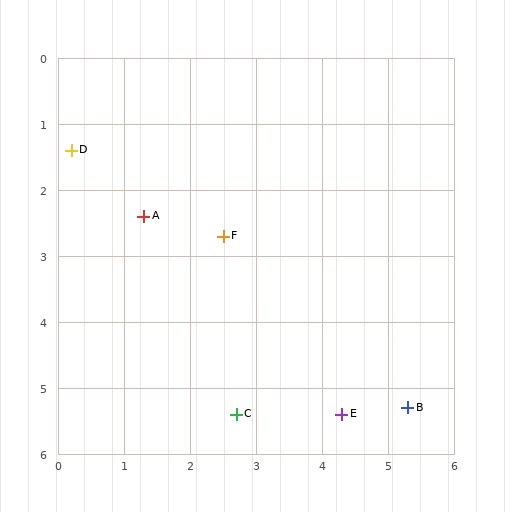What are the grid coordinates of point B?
Point B is at approximately (5.3, 5.3).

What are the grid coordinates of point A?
Point A is at approximately (1.3, 2.4).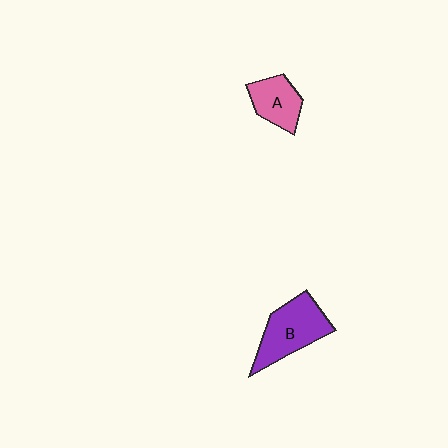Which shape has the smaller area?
Shape A (pink).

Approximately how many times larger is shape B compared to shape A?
Approximately 1.5 times.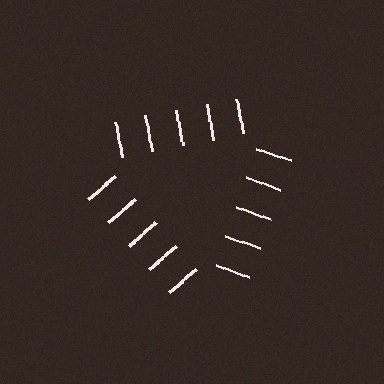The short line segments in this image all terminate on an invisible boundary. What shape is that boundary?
An illusory triangle — the line segments terminate on its edges but no continuous stroke is drawn.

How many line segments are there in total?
15 — 5 along each of the 3 edges.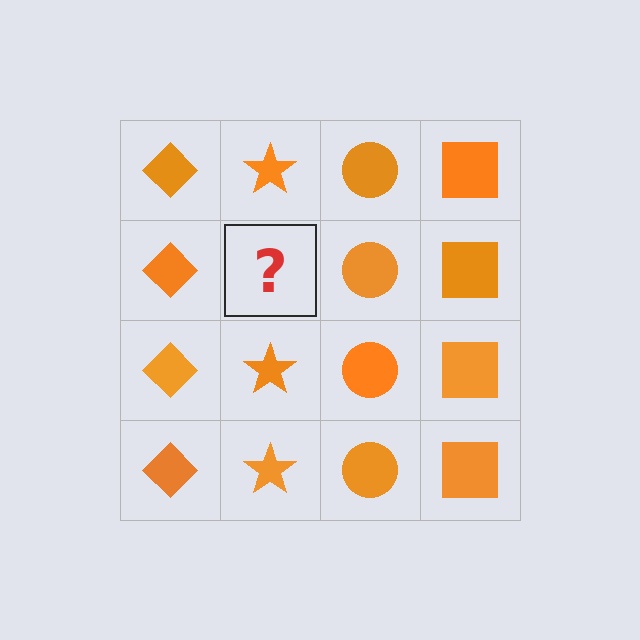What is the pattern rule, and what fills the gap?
The rule is that each column has a consistent shape. The gap should be filled with an orange star.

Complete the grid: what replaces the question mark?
The question mark should be replaced with an orange star.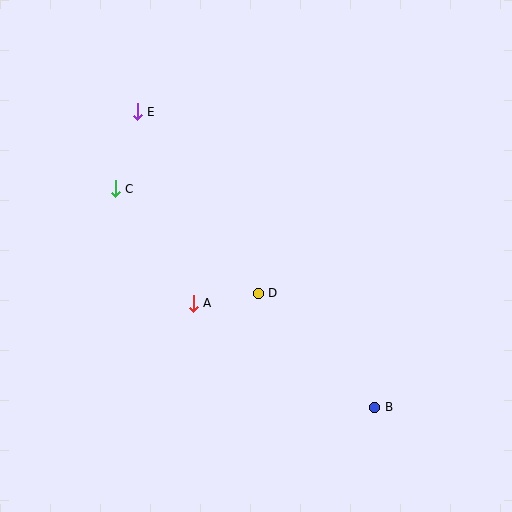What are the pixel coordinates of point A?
Point A is at (193, 303).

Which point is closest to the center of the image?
Point D at (258, 293) is closest to the center.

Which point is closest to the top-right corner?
Point D is closest to the top-right corner.